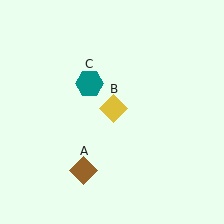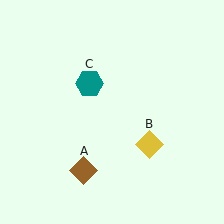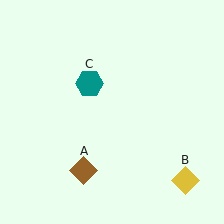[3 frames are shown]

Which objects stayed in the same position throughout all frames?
Brown diamond (object A) and teal hexagon (object C) remained stationary.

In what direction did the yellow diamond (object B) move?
The yellow diamond (object B) moved down and to the right.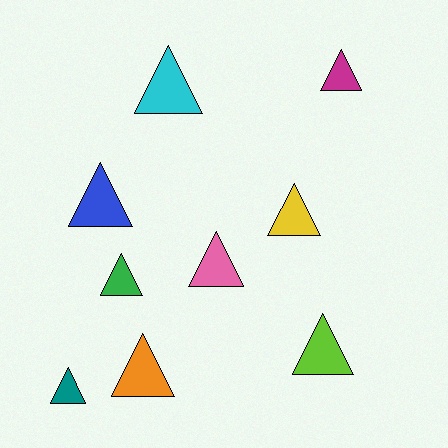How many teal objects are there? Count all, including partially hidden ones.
There is 1 teal object.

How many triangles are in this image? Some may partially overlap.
There are 9 triangles.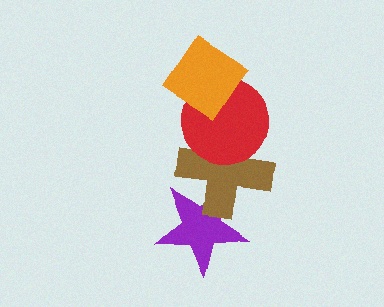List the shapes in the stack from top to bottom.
From top to bottom: the orange diamond, the red circle, the brown cross, the purple star.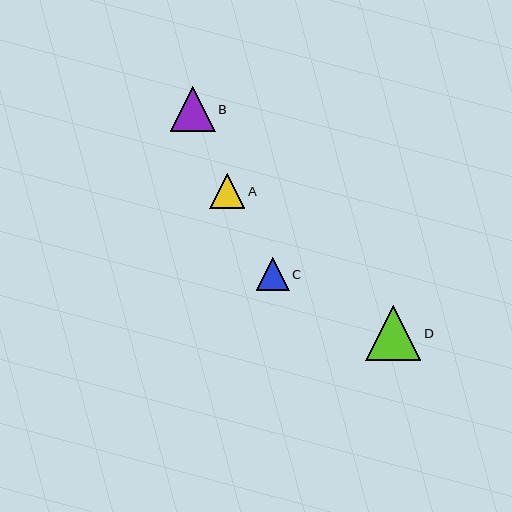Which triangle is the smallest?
Triangle C is the smallest with a size of approximately 33 pixels.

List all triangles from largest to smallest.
From largest to smallest: D, B, A, C.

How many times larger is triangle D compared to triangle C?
Triangle D is approximately 1.7 times the size of triangle C.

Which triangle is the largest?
Triangle D is the largest with a size of approximately 55 pixels.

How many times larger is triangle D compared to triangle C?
Triangle D is approximately 1.7 times the size of triangle C.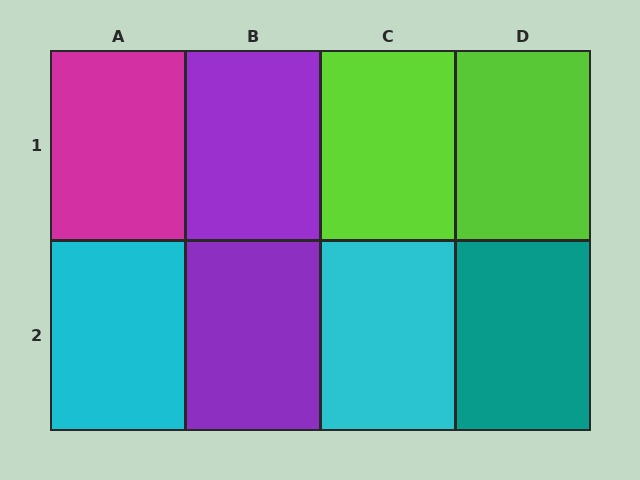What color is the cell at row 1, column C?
Lime.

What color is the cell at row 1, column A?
Magenta.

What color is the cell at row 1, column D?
Lime.